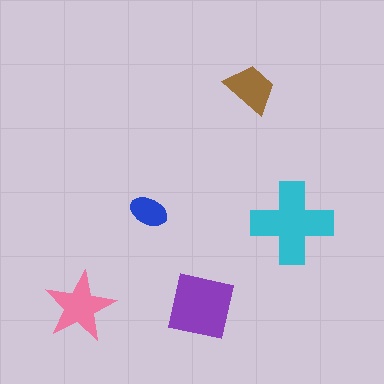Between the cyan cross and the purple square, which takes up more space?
The cyan cross.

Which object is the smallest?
The blue ellipse.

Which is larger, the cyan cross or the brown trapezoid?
The cyan cross.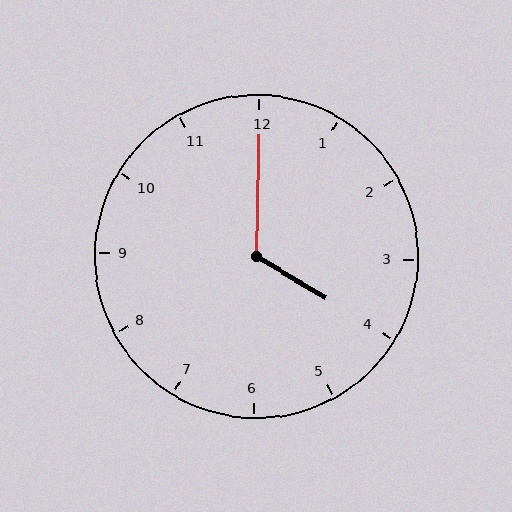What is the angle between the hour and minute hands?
Approximately 120 degrees.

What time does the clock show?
4:00.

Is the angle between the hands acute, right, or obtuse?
It is obtuse.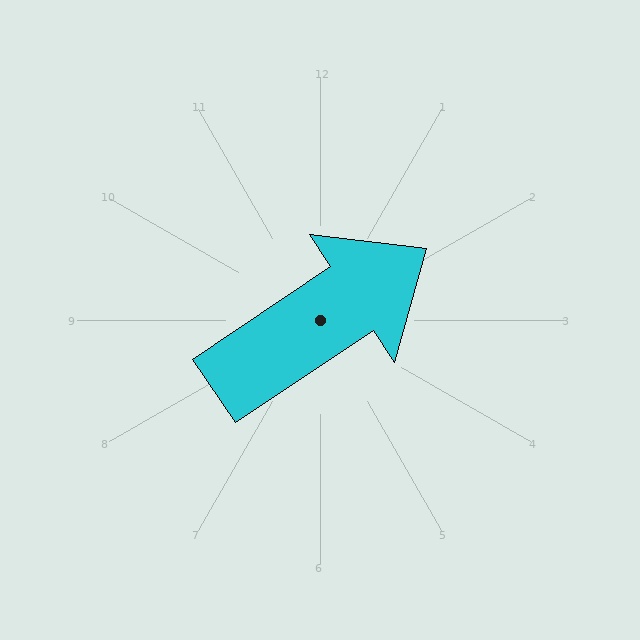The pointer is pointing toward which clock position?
Roughly 2 o'clock.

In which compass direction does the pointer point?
Northeast.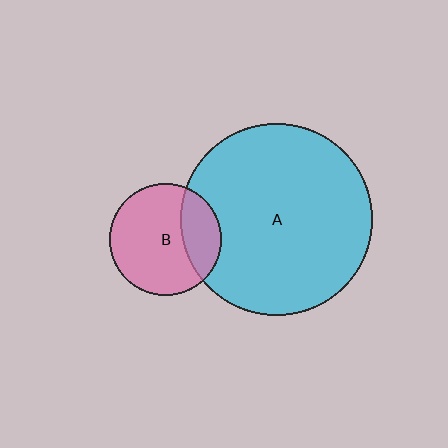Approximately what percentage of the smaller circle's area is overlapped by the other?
Approximately 25%.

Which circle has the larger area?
Circle A (cyan).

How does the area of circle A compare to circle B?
Approximately 2.9 times.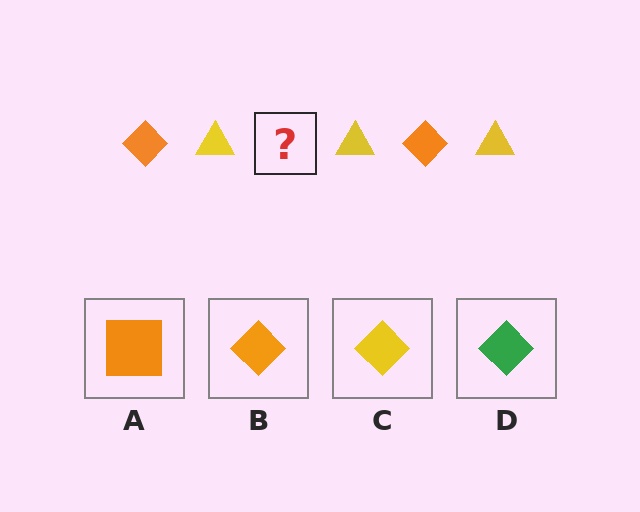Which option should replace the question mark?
Option B.